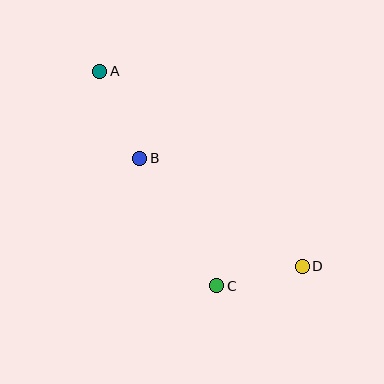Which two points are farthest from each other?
Points A and D are farthest from each other.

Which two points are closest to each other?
Points C and D are closest to each other.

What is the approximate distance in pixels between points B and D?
The distance between B and D is approximately 195 pixels.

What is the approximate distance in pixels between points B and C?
The distance between B and C is approximately 149 pixels.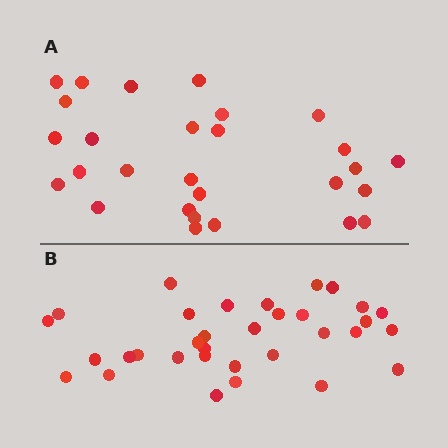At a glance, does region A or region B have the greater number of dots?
Region B (the bottom region) has more dots.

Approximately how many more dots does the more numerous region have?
Region B has about 5 more dots than region A.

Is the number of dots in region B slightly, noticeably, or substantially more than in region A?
Region B has only slightly more — the two regions are fairly close. The ratio is roughly 1.2 to 1.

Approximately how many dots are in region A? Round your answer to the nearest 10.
About 30 dots. (The exact count is 28, which rounds to 30.)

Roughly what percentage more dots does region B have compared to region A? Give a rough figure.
About 20% more.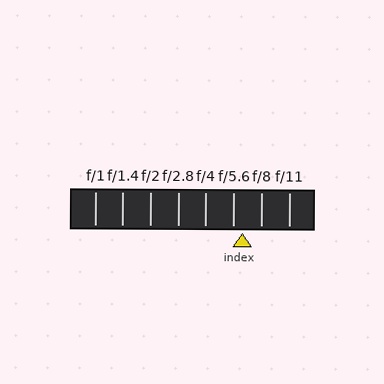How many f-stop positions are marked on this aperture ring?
There are 8 f-stop positions marked.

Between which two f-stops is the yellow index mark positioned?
The index mark is between f/5.6 and f/8.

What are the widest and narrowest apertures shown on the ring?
The widest aperture shown is f/1 and the narrowest is f/11.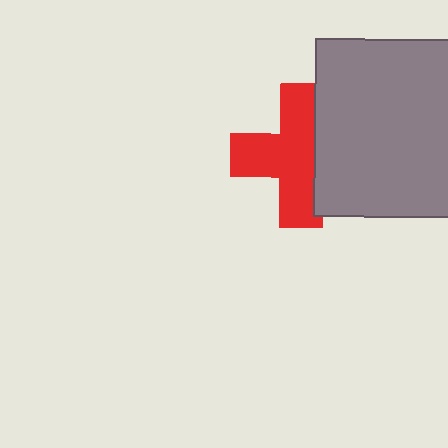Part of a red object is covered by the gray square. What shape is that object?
It is a cross.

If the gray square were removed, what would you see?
You would see the complete red cross.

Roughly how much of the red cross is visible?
Most of it is visible (roughly 67%).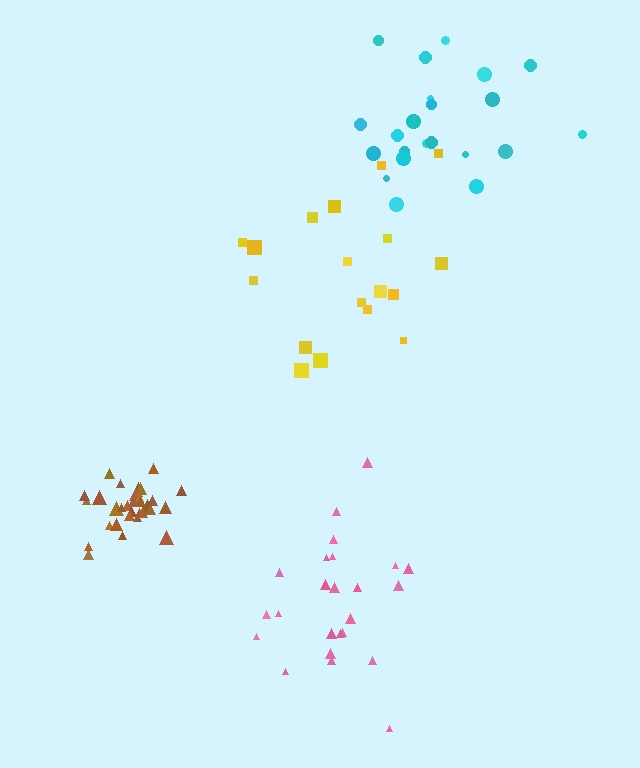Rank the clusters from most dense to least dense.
brown, pink, cyan, yellow.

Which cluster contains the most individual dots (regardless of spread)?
Brown (33).